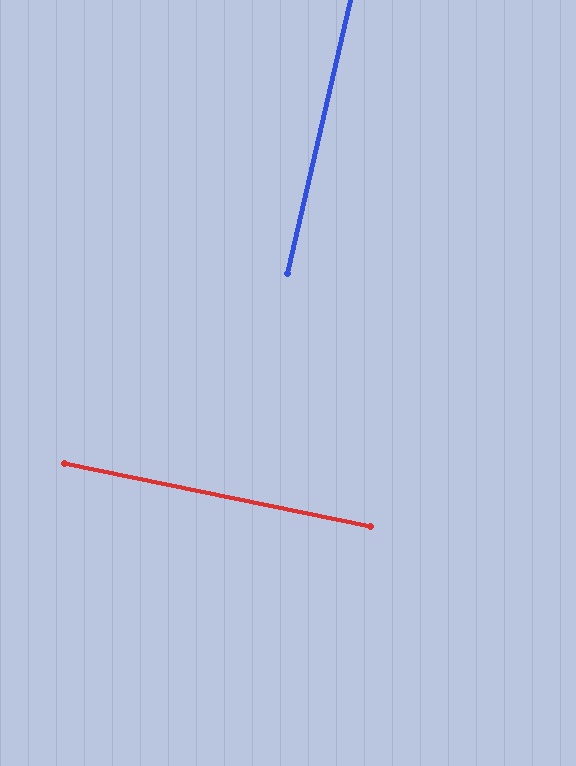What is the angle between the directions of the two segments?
Approximately 89 degrees.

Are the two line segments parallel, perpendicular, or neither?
Perpendicular — they meet at approximately 89°.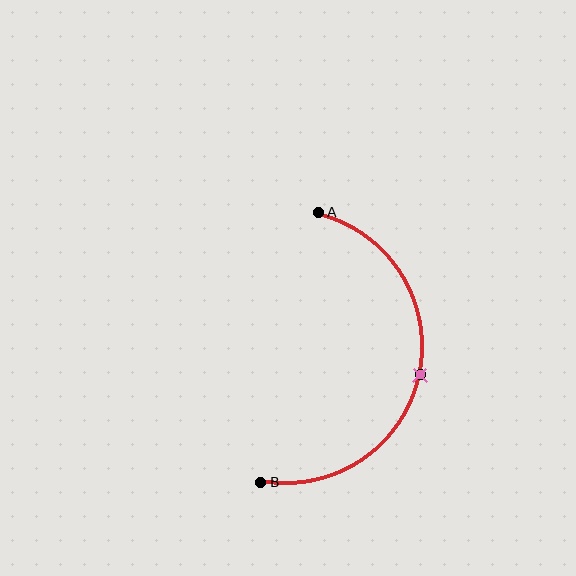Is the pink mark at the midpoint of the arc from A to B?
Yes. The pink mark lies on the arc at equal arc-length from both A and B — it is the arc midpoint.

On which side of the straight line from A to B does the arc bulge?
The arc bulges to the right of the straight line connecting A and B.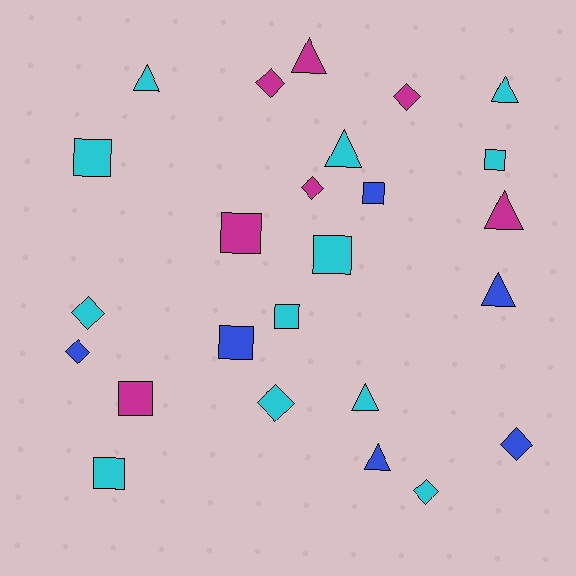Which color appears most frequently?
Cyan, with 12 objects.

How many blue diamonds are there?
There are 2 blue diamonds.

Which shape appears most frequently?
Square, with 9 objects.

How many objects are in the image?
There are 25 objects.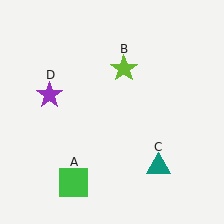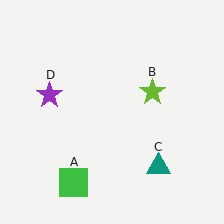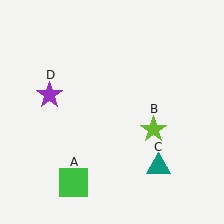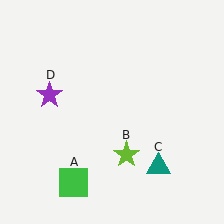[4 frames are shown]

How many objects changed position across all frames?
1 object changed position: lime star (object B).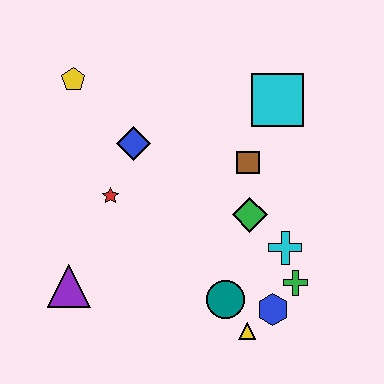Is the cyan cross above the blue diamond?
No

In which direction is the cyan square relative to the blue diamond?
The cyan square is to the right of the blue diamond.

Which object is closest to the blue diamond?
The red star is closest to the blue diamond.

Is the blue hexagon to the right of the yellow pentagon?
Yes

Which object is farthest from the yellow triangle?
The yellow pentagon is farthest from the yellow triangle.